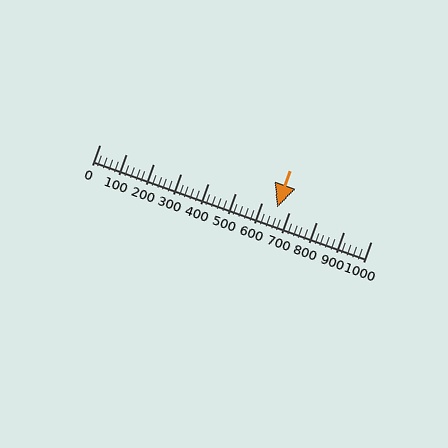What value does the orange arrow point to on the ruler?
The orange arrow points to approximately 654.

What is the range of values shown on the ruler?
The ruler shows values from 0 to 1000.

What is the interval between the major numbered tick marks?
The major tick marks are spaced 100 units apart.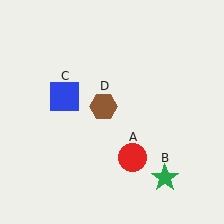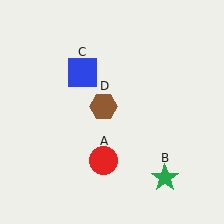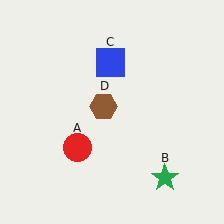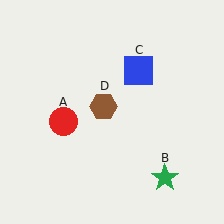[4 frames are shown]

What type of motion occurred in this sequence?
The red circle (object A), blue square (object C) rotated clockwise around the center of the scene.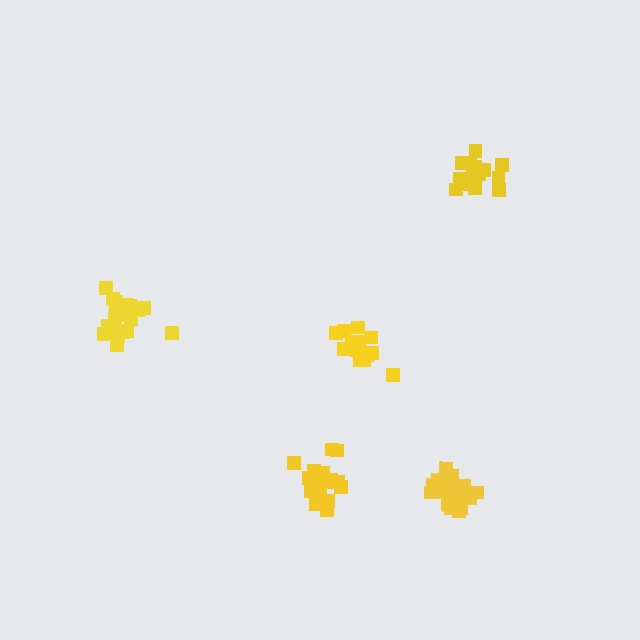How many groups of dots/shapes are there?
There are 5 groups.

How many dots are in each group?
Group 1: 21 dots, Group 2: 21 dots, Group 3: 15 dots, Group 4: 21 dots, Group 5: 16 dots (94 total).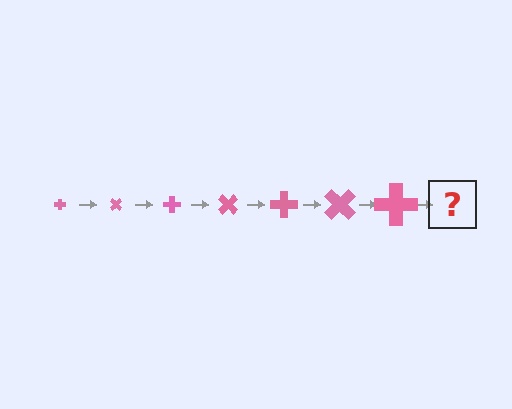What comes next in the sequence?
The next element should be a cross, larger than the previous one and rotated 315 degrees from the start.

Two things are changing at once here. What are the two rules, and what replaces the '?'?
The two rules are that the cross grows larger each step and it rotates 45 degrees each step. The '?' should be a cross, larger than the previous one and rotated 315 degrees from the start.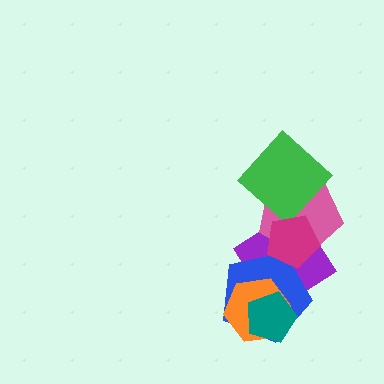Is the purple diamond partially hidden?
Yes, it is partially covered by another shape.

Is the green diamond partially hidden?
No, no other shape covers it.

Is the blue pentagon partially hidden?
Yes, it is partially covered by another shape.